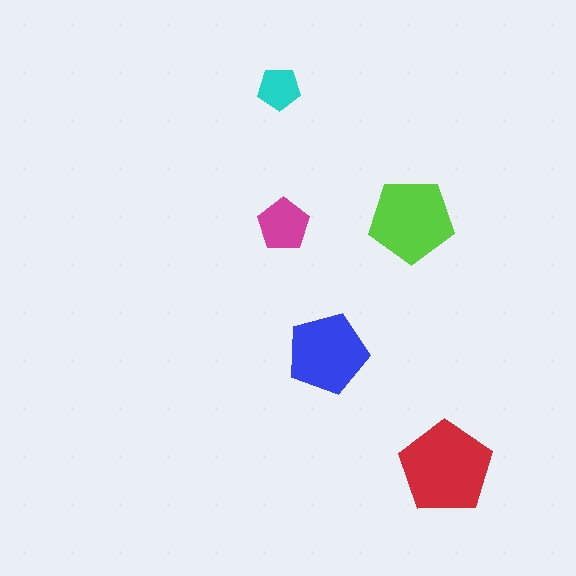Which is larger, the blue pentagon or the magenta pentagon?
The blue one.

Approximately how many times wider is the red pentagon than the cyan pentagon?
About 2 times wider.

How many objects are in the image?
There are 5 objects in the image.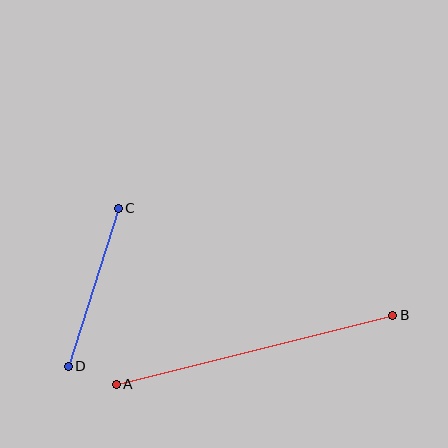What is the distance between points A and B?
The distance is approximately 285 pixels.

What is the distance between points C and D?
The distance is approximately 166 pixels.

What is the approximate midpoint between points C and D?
The midpoint is at approximately (93, 287) pixels.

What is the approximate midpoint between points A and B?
The midpoint is at approximately (255, 350) pixels.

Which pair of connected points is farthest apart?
Points A and B are farthest apart.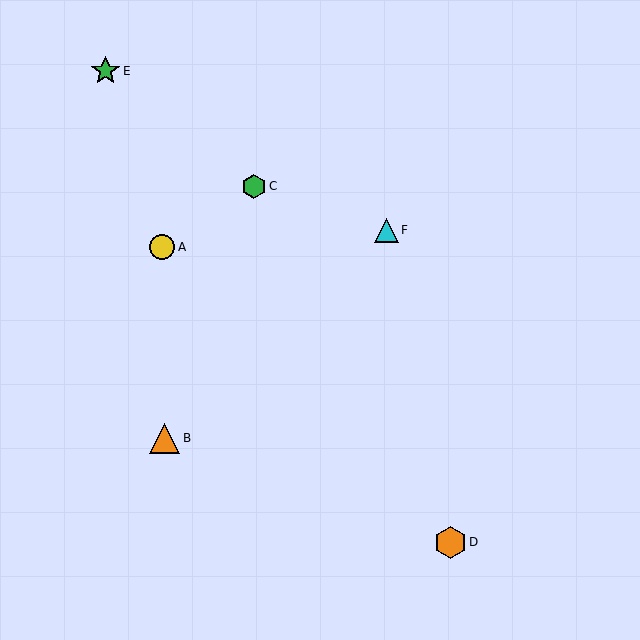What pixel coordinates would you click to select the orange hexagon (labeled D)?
Click at (450, 542) to select the orange hexagon D.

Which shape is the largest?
The orange hexagon (labeled D) is the largest.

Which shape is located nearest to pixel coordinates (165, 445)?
The orange triangle (labeled B) at (165, 438) is nearest to that location.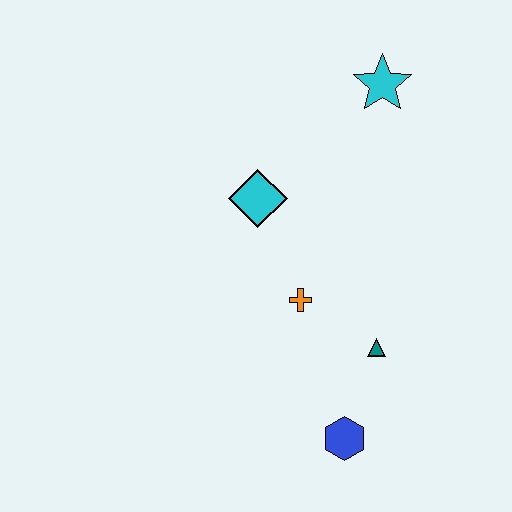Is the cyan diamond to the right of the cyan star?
No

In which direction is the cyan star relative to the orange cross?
The cyan star is above the orange cross.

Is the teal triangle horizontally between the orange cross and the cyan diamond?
No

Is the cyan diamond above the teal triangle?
Yes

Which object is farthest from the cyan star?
The blue hexagon is farthest from the cyan star.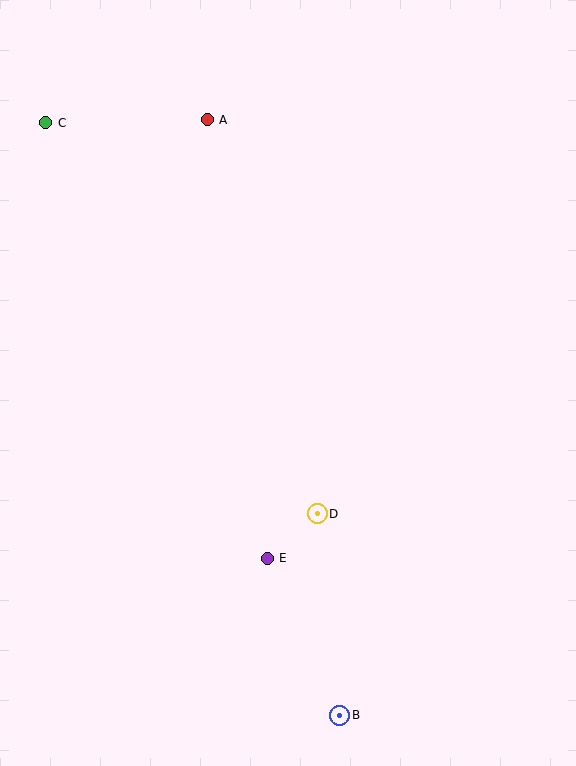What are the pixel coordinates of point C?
Point C is at (46, 123).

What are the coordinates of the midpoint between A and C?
The midpoint between A and C is at (127, 121).